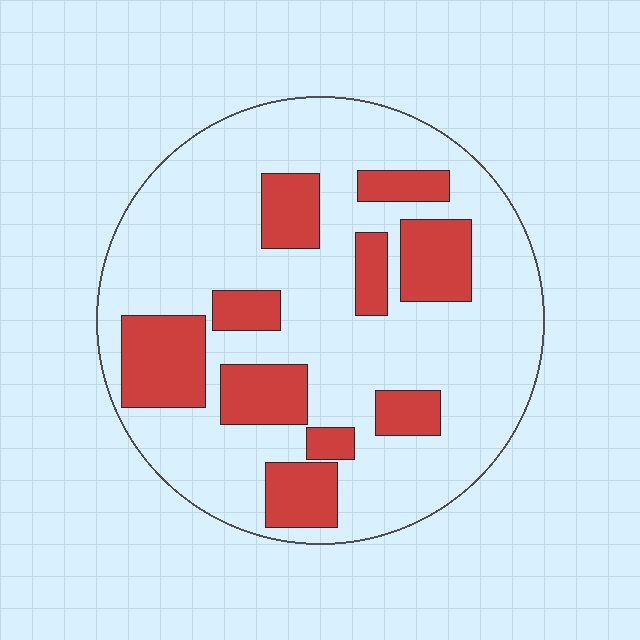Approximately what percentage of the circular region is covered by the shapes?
Approximately 25%.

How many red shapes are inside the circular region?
10.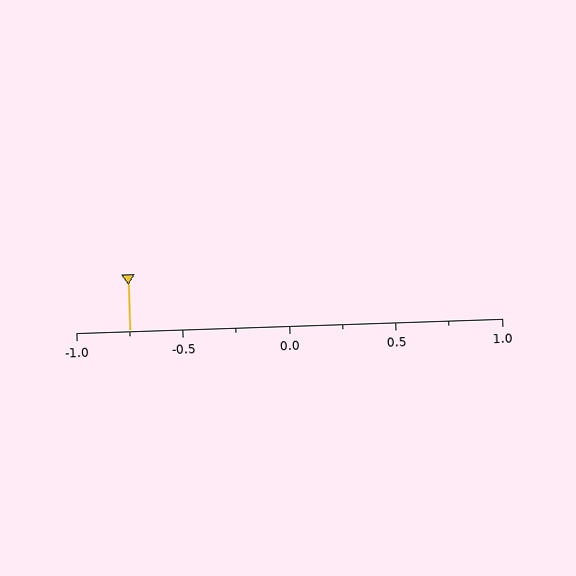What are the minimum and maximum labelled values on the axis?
The axis runs from -1.0 to 1.0.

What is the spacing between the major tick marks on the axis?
The major ticks are spaced 0.5 apart.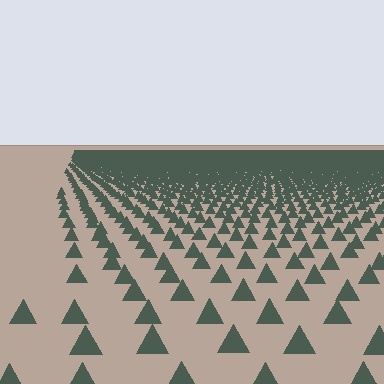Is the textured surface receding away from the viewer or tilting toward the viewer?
The surface is receding away from the viewer. Texture elements get smaller and denser toward the top.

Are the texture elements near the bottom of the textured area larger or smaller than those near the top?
Larger. Near the bottom, elements are closer to the viewer and appear at a bigger on-screen size.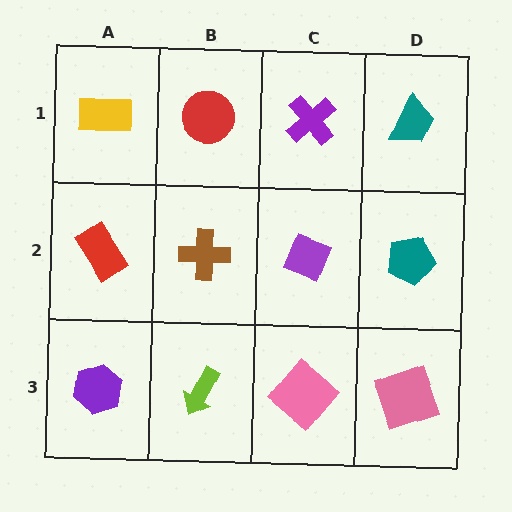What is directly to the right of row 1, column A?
A red circle.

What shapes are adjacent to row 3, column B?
A brown cross (row 2, column B), a purple hexagon (row 3, column A), a pink diamond (row 3, column C).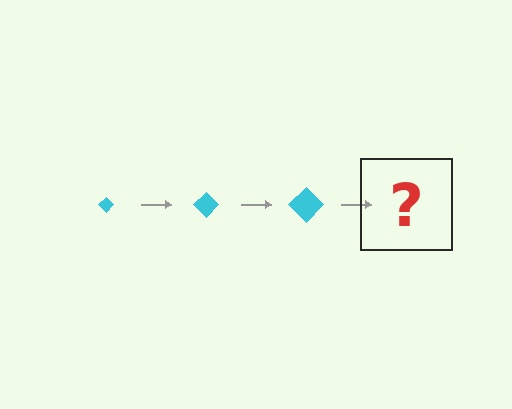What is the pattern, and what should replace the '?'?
The pattern is that the diamond gets progressively larger each step. The '?' should be a cyan diamond, larger than the previous one.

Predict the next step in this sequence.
The next step is a cyan diamond, larger than the previous one.